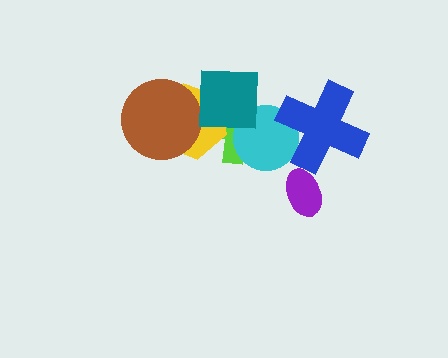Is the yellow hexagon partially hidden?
Yes, it is partially covered by another shape.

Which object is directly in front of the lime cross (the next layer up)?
The yellow hexagon is directly in front of the lime cross.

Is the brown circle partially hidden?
Yes, it is partially covered by another shape.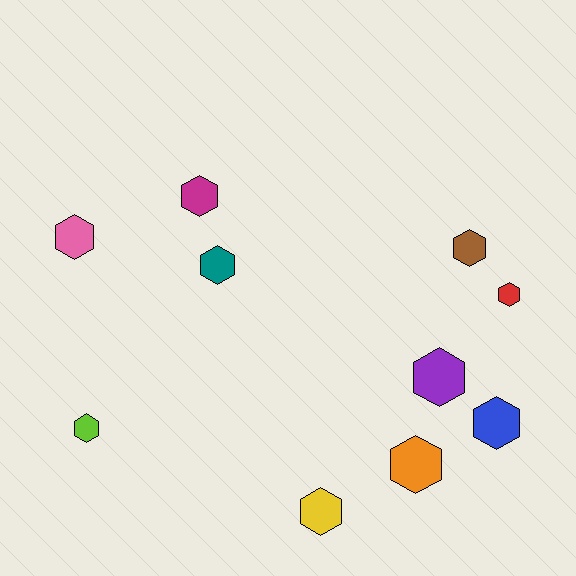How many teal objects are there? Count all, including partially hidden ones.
There is 1 teal object.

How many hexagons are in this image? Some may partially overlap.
There are 10 hexagons.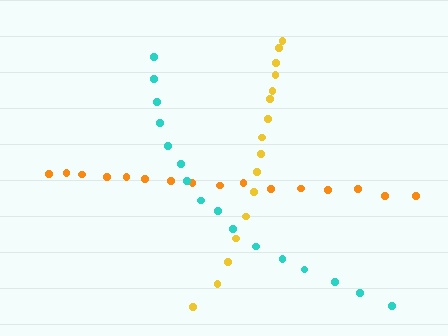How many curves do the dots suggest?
There are 3 distinct paths.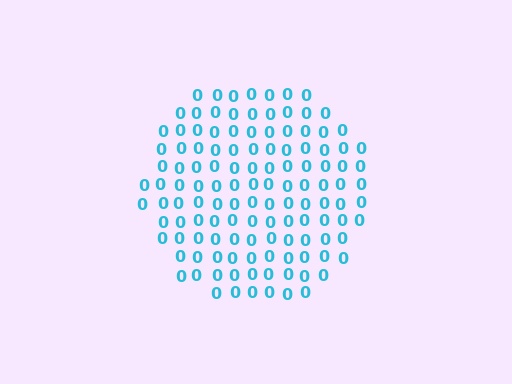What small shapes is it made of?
It is made of small digit 0's.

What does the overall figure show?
The overall figure shows a circle.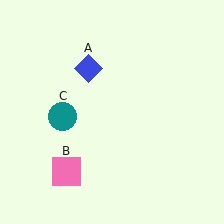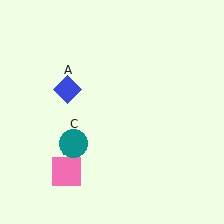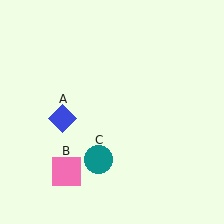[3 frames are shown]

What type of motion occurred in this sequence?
The blue diamond (object A), teal circle (object C) rotated counterclockwise around the center of the scene.